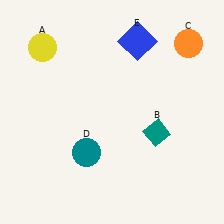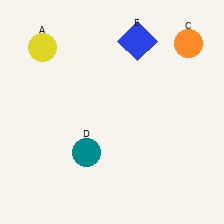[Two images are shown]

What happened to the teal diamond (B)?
The teal diamond (B) was removed in Image 2. It was in the bottom-right area of Image 1.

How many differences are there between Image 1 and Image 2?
There is 1 difference between the two images.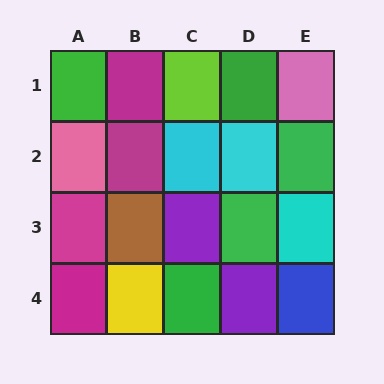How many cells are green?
5 cells are green.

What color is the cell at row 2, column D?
Cyan.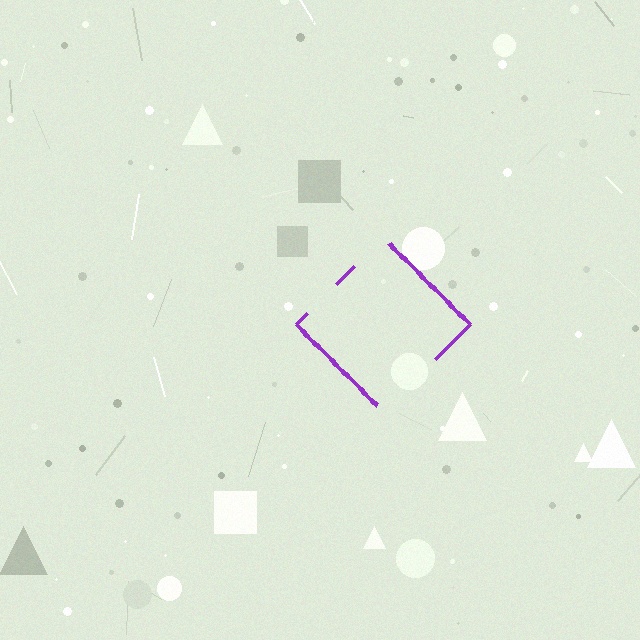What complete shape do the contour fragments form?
The contour fragments form a diamond.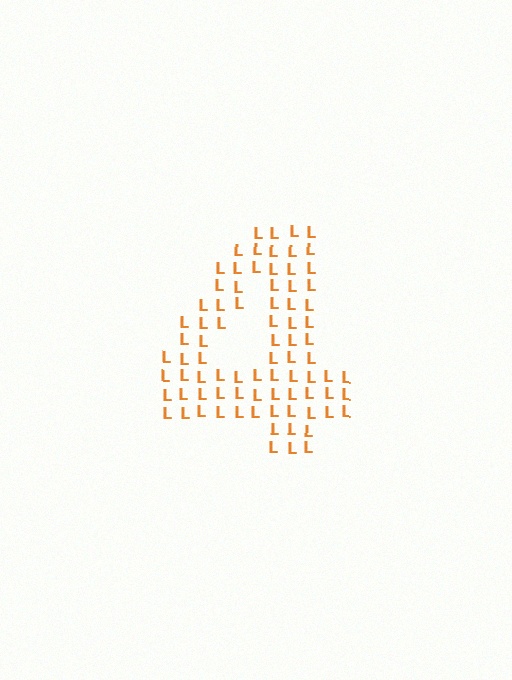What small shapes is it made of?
It is made of small letter L's.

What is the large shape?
The large shape is the digit 4.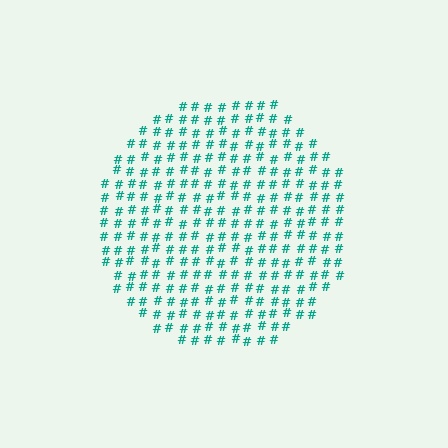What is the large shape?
The large shape is a circle.